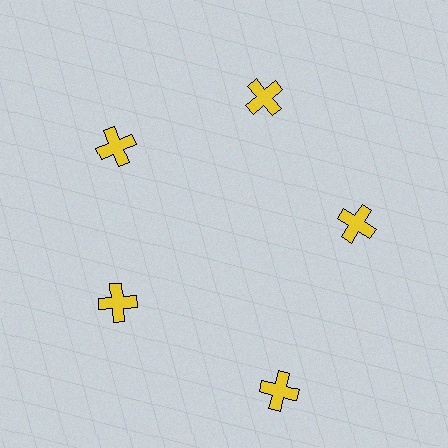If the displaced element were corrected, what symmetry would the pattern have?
It would have 5-fold rotational symmetry — the pattern would map onto itself every 72 degrees.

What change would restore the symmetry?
The symmetry would be restored by moving it inward, back onto the ring so that all 5 crosses sit at equal angles and equal distance from the center.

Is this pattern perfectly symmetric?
No. The 5 yellow crosses are arranged in a ring, but one element near the 5 o'clock position is pushed outward from the center, breaking the 5-fold rotational symmetry.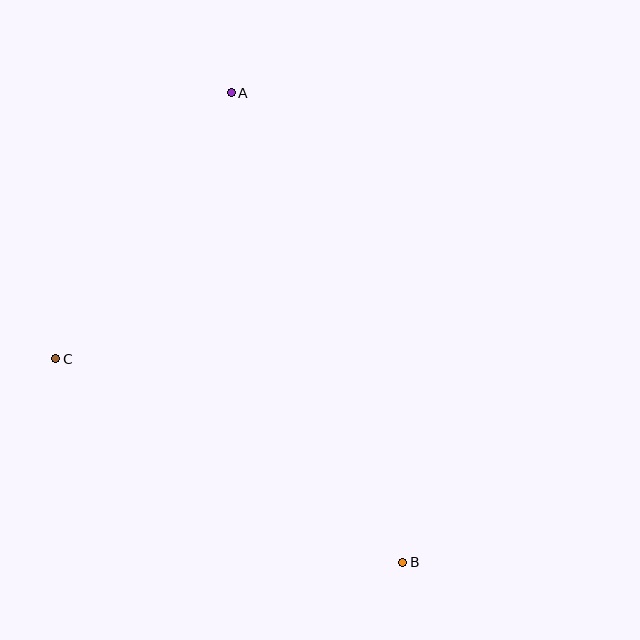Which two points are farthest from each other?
Points A and B are farthest from each other.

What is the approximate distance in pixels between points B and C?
The distance between B and C is approximately 402 pixels.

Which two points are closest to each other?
Points A and C are closest to each other.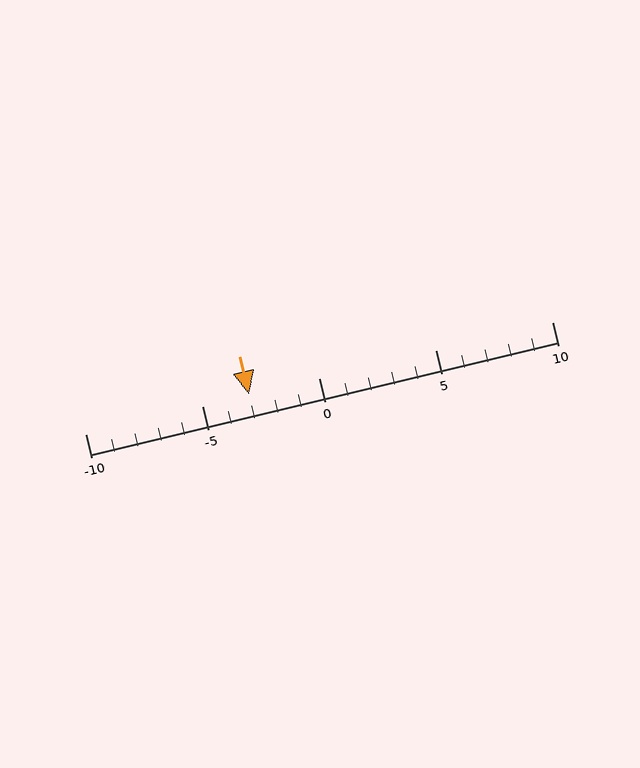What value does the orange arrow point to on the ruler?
The orange arrow points to approximately -3.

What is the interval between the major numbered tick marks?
The major tick marks are spaced 5 units apart.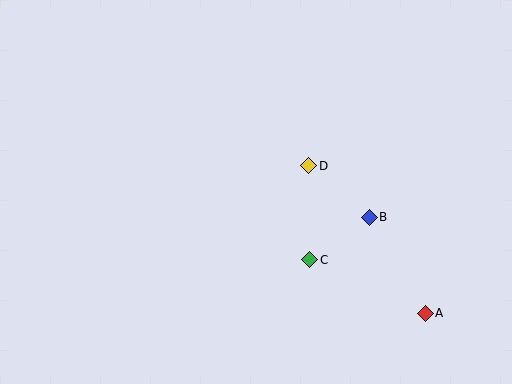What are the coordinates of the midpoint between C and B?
The midpoint between C and B is at (339, 238).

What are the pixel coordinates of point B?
Point B is at (369, 217).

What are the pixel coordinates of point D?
Point D is at (309, 166).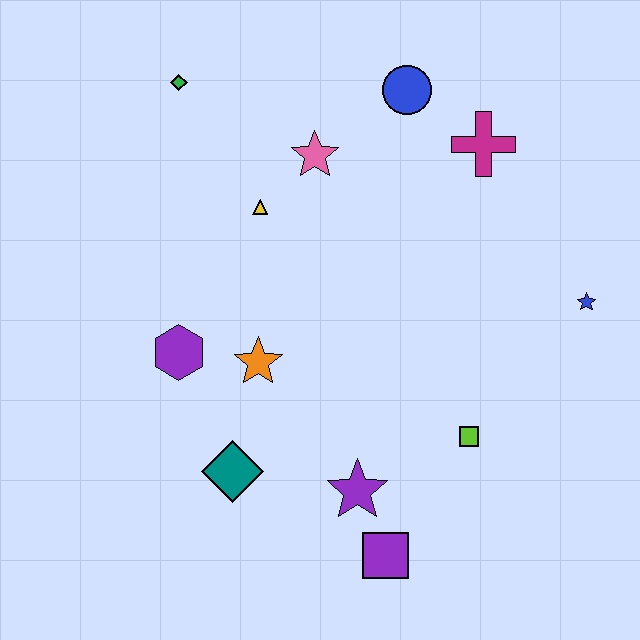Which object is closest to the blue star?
The lime square is closest to the blue star.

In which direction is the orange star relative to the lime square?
The orange star is to the left of the lime square.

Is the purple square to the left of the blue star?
Yes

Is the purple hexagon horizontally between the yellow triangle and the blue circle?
No